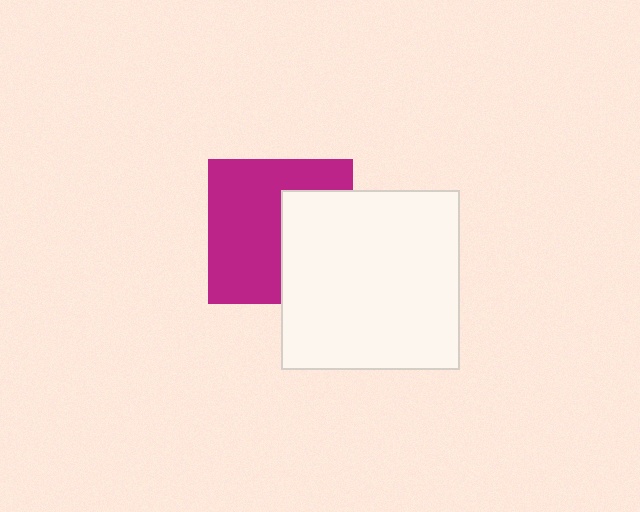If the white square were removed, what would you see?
You would see the complete magenta square.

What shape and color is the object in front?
The object in front is a white square.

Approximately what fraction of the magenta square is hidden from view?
Roughly 39% of the magenta square is hidden behind the white square.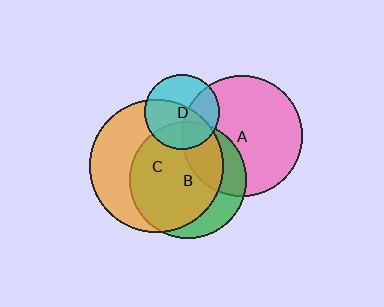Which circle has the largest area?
Circle C (orange).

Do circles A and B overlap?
Yes.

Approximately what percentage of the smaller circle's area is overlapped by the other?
Approximately 30%.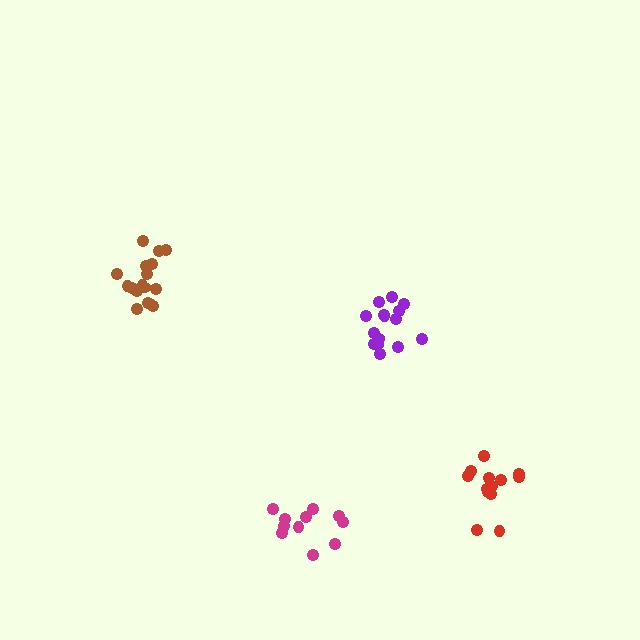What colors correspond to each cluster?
The clusters are colored: purple, brown, red, magenta.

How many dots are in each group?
Group 1: 15 dots, Group 2: 17 dots, Group 3: 13 dots, Group 4: 11 dots (56 total).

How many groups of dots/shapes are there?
There are 4 groups.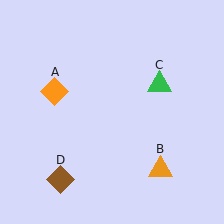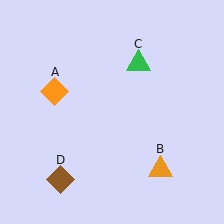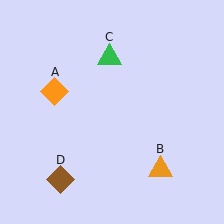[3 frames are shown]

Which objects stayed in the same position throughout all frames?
Orange diamond (object A) and orange triangle (object B) and brown diamond (object D) remained stationary.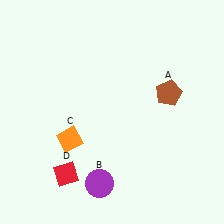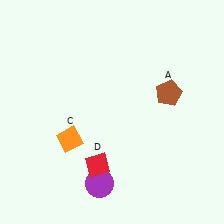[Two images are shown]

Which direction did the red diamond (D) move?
The red diamond (D) moved right.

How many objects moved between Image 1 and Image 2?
1 object moved between the two images.